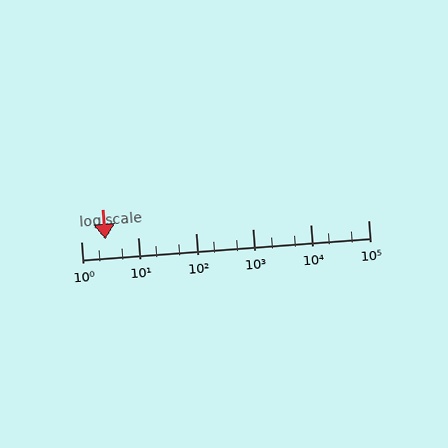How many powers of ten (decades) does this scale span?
The scale spans 5 decades, from 1 to 100000.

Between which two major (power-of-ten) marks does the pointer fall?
The pointer is between 1 and 10.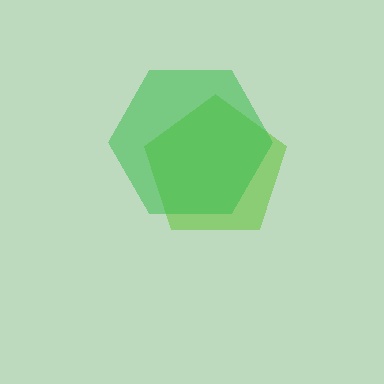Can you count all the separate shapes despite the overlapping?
Yes, there are 2 separate shapes.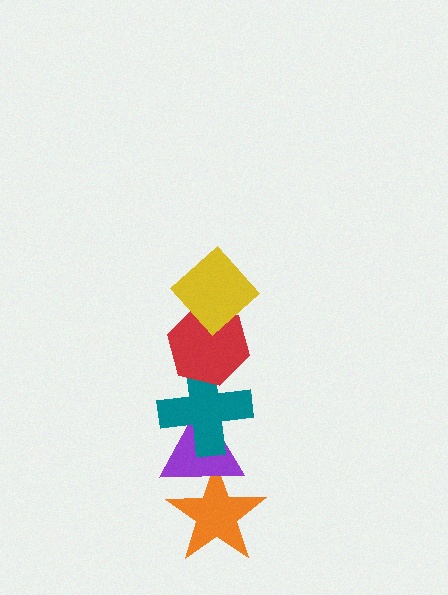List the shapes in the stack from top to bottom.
From top to bottom: the yellow diamond, the red hexagon, the teal cross, the purple triangle, the orange star.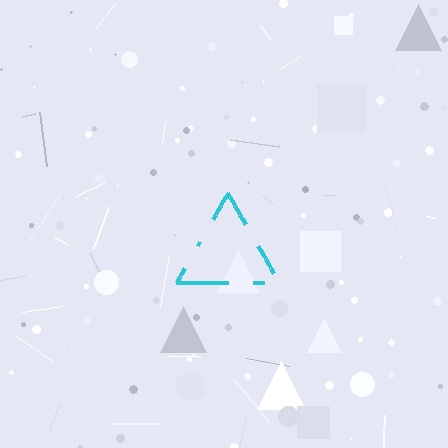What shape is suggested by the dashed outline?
The dashed outline suggests a triangle.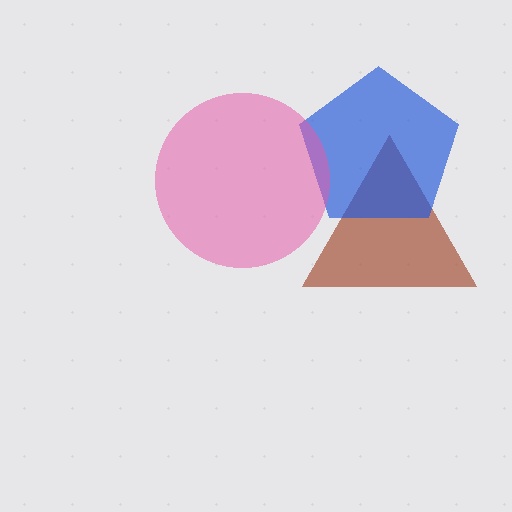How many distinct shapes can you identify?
There are 3 distinct shapes: a brown triangle, a blue pentagon, a pink circle.